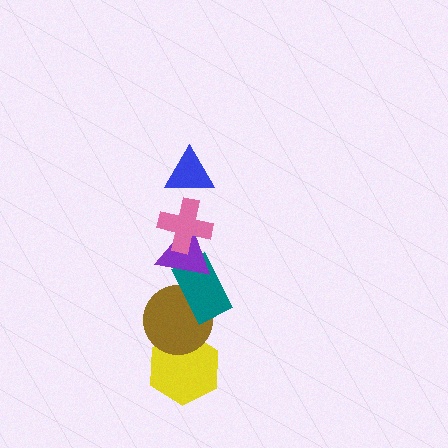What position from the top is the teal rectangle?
The teal rectangle is 4th from the top.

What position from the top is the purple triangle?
The purple triangle is 3rd from the top.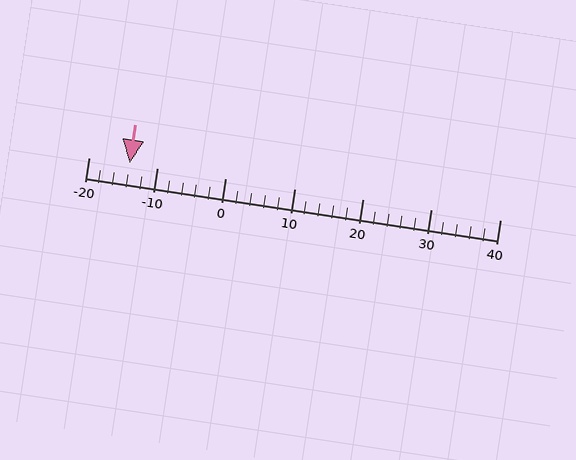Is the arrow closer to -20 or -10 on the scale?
The arrow is closer to -10.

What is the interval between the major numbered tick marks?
The major tick marks are spaced 10 units apart.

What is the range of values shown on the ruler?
The ruler shows values from -20 to 40.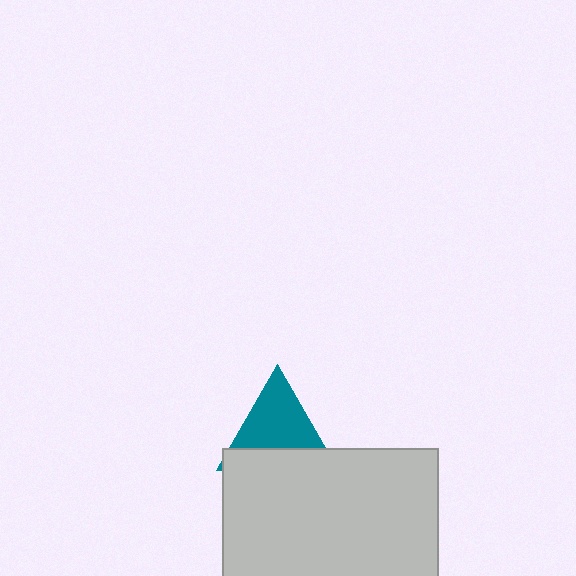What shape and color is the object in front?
The object in front is a light gray rectangle.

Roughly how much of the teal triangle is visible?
About half of it is visible (roughly 61%).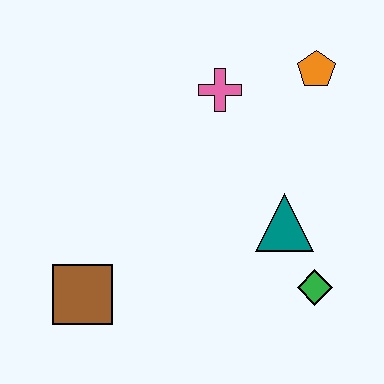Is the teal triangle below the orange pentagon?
Yes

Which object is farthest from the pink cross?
The brown square is farthest from the pink cross.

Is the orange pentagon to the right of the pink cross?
Yes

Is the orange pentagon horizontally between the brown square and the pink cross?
No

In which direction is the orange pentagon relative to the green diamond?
The orange pentagon is above the green diamond.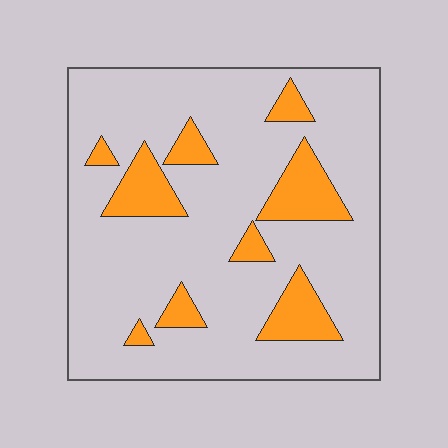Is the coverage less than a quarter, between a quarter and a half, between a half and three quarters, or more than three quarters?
Less than a quarter.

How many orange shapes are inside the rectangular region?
9.